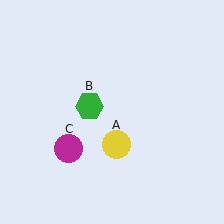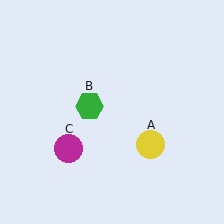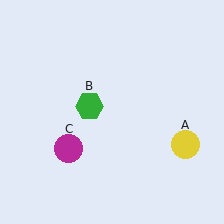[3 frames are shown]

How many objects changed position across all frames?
1 object changed position: yellow circle (object A).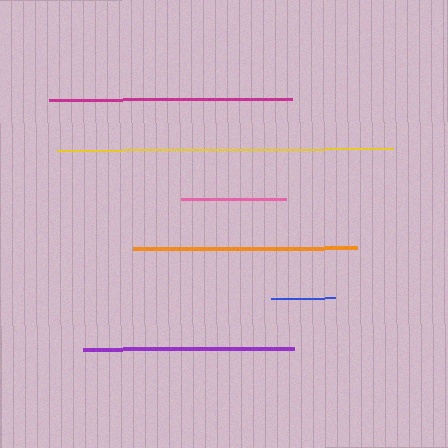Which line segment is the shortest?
The blue line is the shortest at approximately 65 pixels.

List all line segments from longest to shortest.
From longest to shortest: yellow, magenta, orange, purple, pink, blue.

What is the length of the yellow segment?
The yellow segment is approximately 336 pixels long.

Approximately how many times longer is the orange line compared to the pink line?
The orange line is approximately 2.1 times the length of the pink line.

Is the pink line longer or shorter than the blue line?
The pink line is longer than the blue line.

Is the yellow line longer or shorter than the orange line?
The yellow line is longer than the orange line.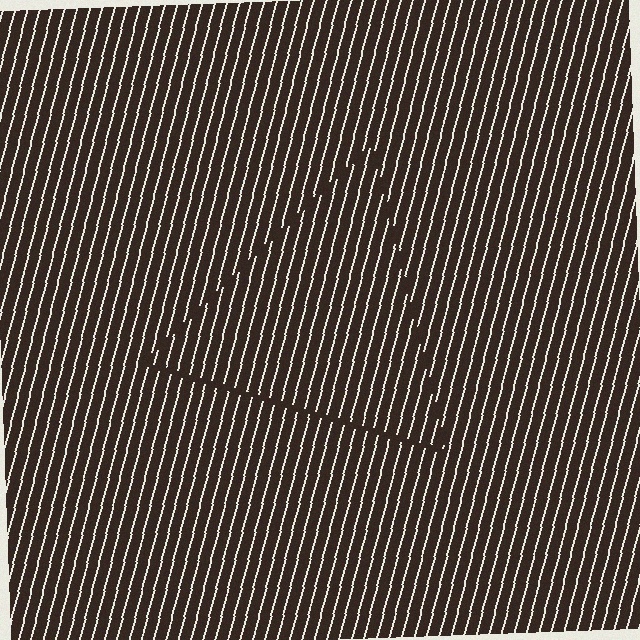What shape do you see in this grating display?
An illusory triangle. The interior of the shape contains the same grating, shifted by half a period — the contour is defined by the phase discontinuity where line-ends from the inner and outer gratings abut.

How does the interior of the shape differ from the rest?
The interior of the shape contains the same grating, shifted by half a period — the contour is defined by the phase discontinuity where line-ends from the inner and outer gratings abut.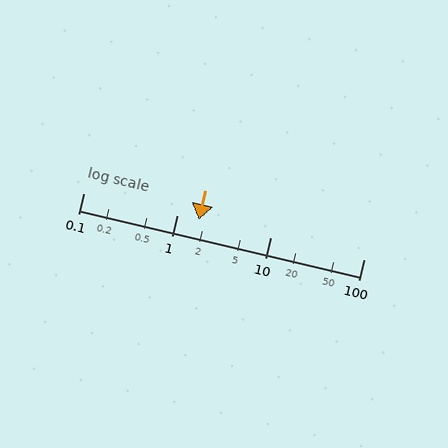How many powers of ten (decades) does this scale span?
The scale spans 3 decades, from 0.1 to 100.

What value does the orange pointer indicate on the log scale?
The pointer indicates approximately 1.7.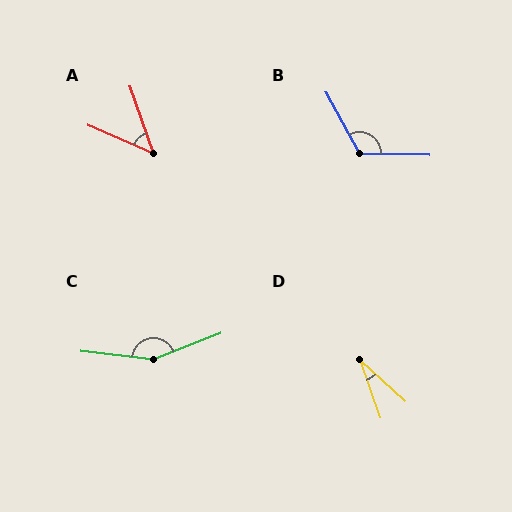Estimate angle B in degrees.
Approximately 119 degrees.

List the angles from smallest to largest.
D (28°), A (47°), B (119°), C (151°).